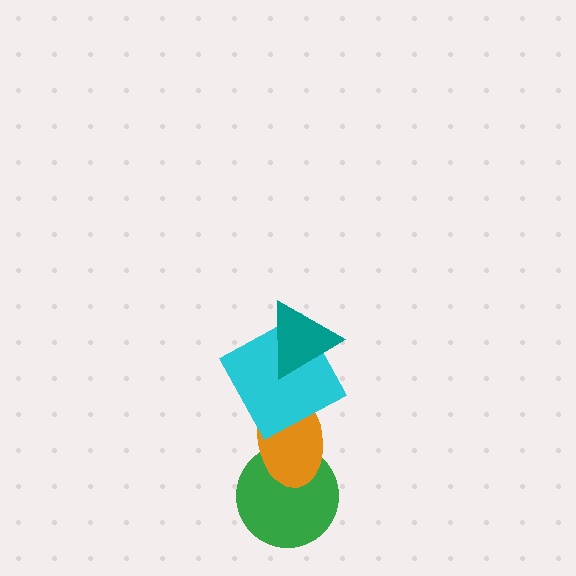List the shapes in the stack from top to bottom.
From top to bottom: the teal triangle, the cyan square, the orange ellipse, the green circle.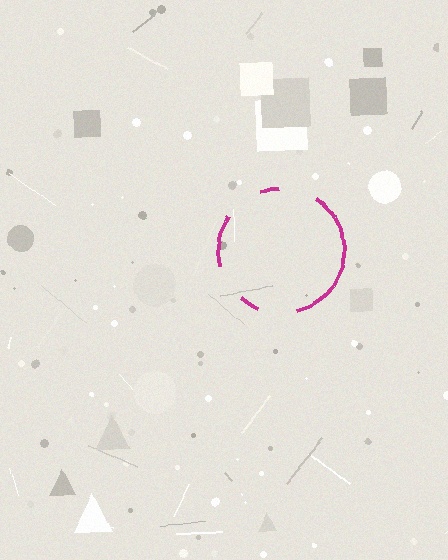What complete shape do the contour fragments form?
The contour fragments form a circle.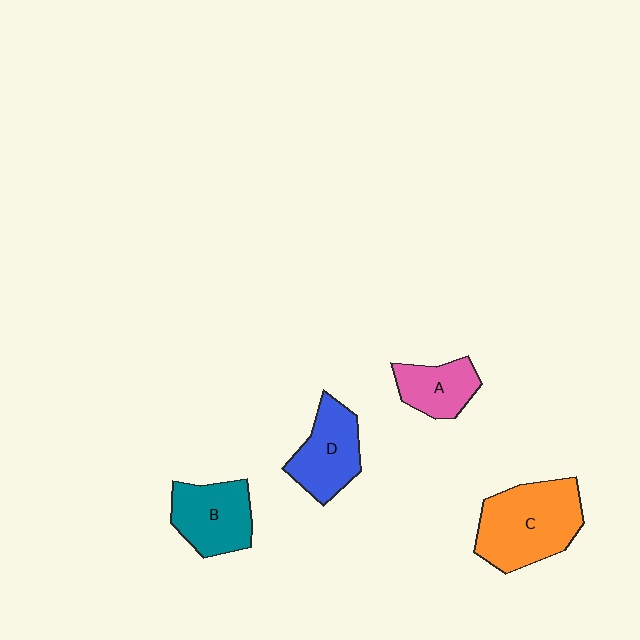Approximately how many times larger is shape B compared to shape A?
Approximately 1.4 times.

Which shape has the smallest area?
Shape A (pink).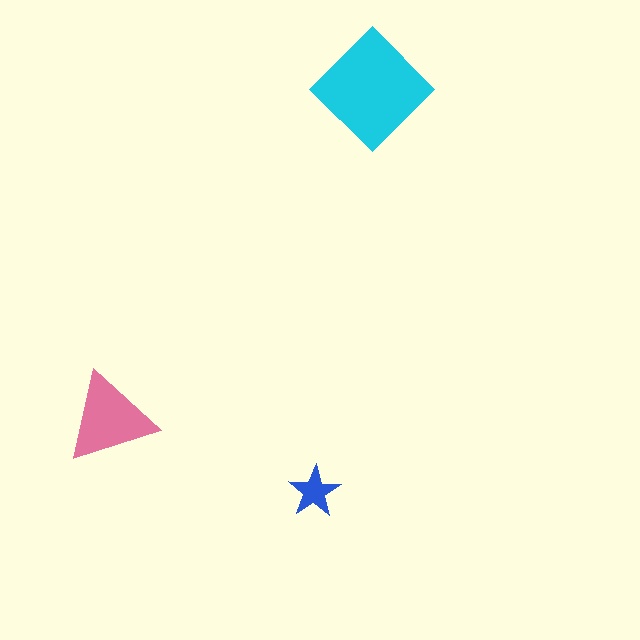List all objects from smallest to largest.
The blue star, the pink triangle, the cyan diamond.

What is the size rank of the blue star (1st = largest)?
3rd.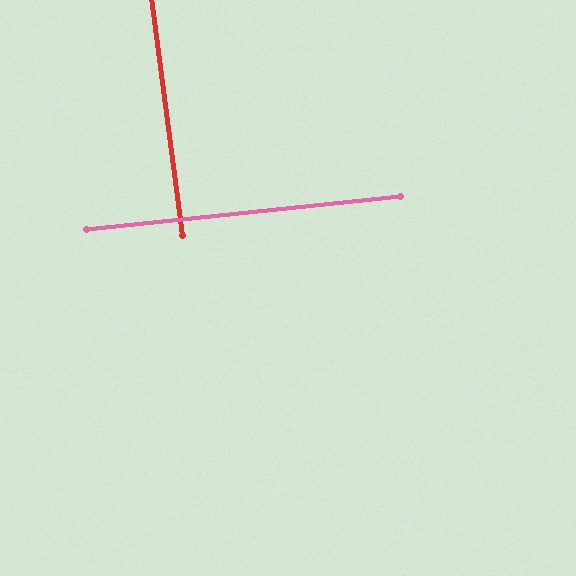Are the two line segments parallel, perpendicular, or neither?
Perpendicular — they meet at approximately 89°.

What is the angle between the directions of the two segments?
Approximately 89 degrees.